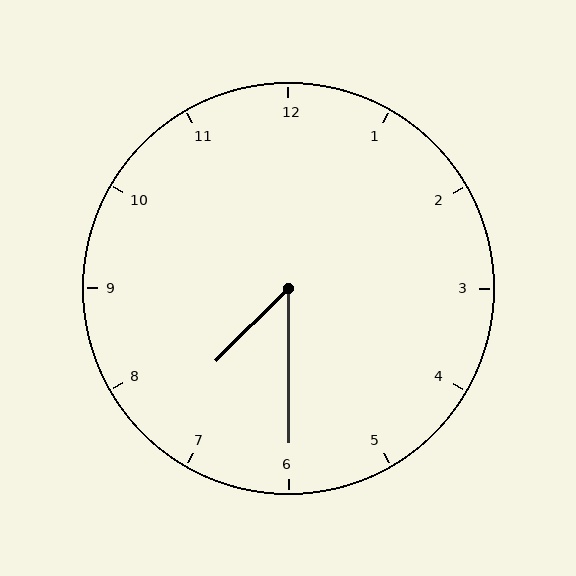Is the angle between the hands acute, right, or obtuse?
It is acute.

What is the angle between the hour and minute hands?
Approximately 45 degrees.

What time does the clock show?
7:30.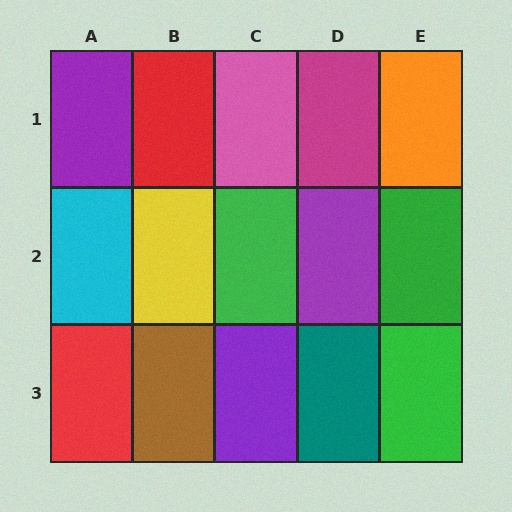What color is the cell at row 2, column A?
Cyan.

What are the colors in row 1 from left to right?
Purple, red, pink, magenta, orange.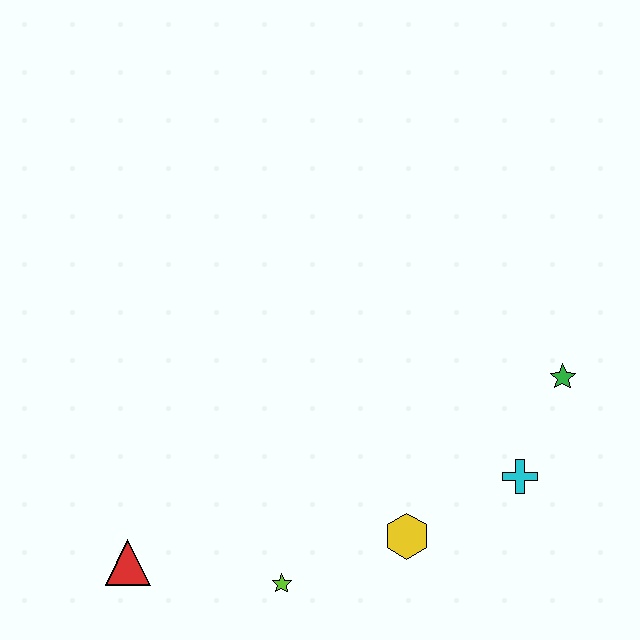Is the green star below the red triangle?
No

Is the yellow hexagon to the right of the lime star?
Yes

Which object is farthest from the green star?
The red triangle is farthest from the green star.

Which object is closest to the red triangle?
The lime star is closest to the red triangle.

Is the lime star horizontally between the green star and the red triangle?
Yes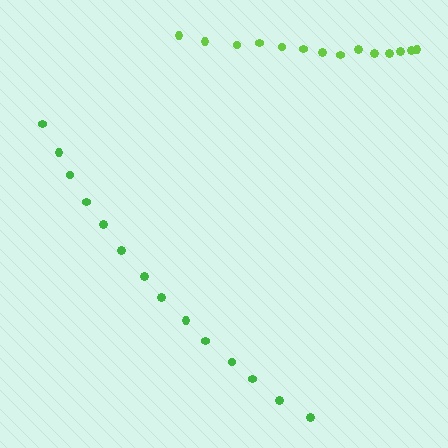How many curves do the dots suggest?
There are 2 distinct paths.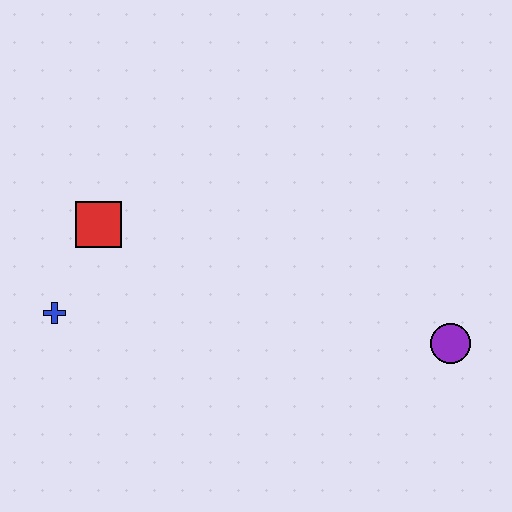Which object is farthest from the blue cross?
The purple circle is farthest from the blue cross.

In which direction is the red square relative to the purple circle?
The red square is to the left of the purple circle.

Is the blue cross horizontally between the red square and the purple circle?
No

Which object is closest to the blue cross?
The red square is closest to the blue cross.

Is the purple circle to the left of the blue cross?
No